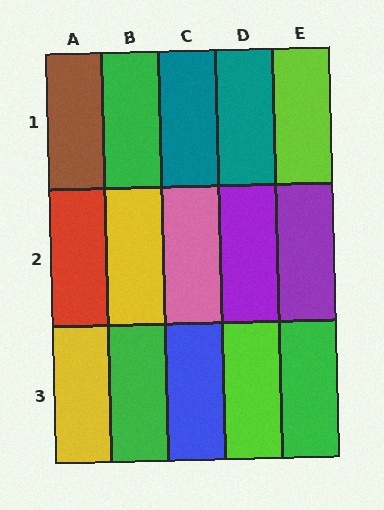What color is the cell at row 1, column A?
Brown.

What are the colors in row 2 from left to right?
Red, yellow, pink, purple, purple.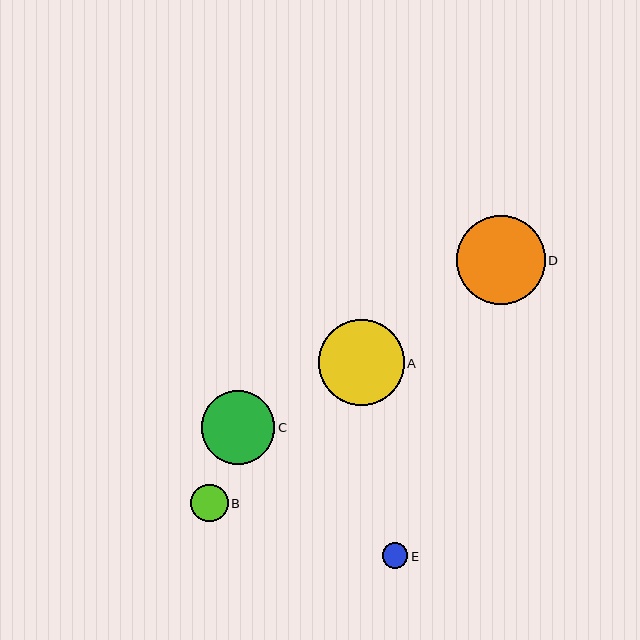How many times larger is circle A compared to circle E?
Circle A is approximately 3.4 times the size of circle E.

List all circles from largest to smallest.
From largest to smallest: D, A, C, B, E.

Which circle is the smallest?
Circle E is the smallest with a size of approximately 25 pixels.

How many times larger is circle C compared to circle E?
Circle C is approximately 2.9 times the size of circle E.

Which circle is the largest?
Circle D is the largest with a size of approximately 89 pixels.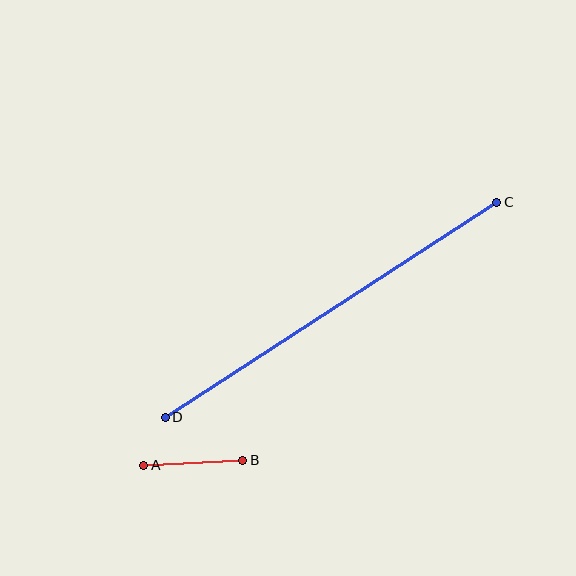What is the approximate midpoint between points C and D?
The midpoint is at approximately (331, 310) pixels.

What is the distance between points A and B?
The distance is approximately 99 pixels.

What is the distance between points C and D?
The distance is approximately 395 pixels.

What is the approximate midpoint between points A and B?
The midpoint is at approximately (193, 463) pixels.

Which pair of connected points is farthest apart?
Points C and D are farthest apart.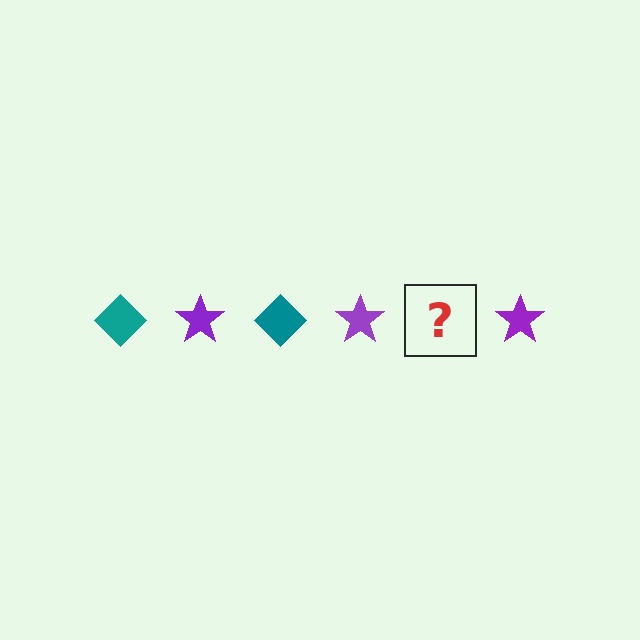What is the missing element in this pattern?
The missing element is a teal diamond.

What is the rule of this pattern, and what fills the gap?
The rule is that the pattern alternates between teal diamond and purple star. The gap should be filled with a teal diamond.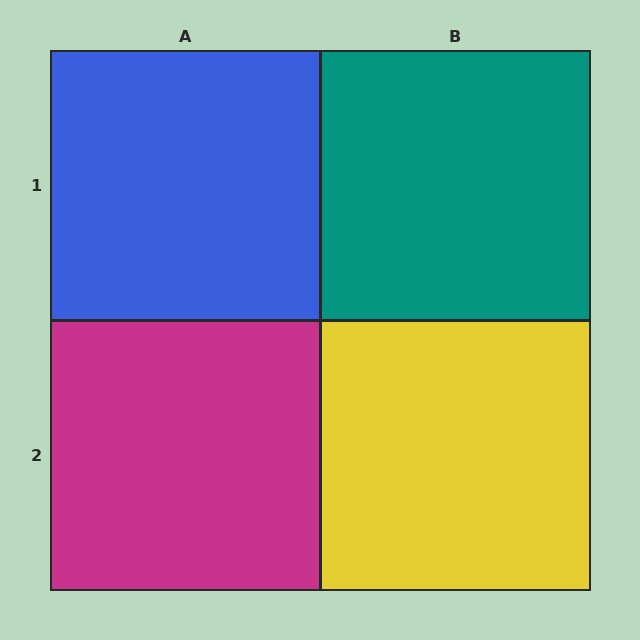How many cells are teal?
1 cell is teal.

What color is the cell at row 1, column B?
Teal.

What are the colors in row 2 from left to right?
Magenta, yellow.